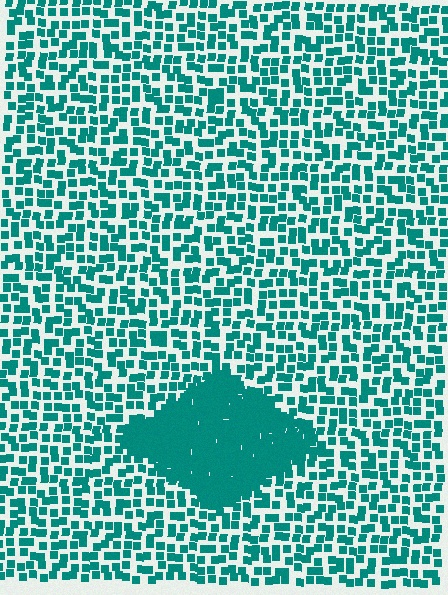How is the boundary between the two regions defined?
The boundary is defined by a change in element density (approximately 2.9x ratio). All elements are the same color, size, and shape.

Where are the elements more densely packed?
The elements are more densely packed inside the diamond boundary.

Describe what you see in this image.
The image contains small teal elements arranged at two different densities. A diamond-shaped region is visible where the elements are more densely packed than the surrounding area.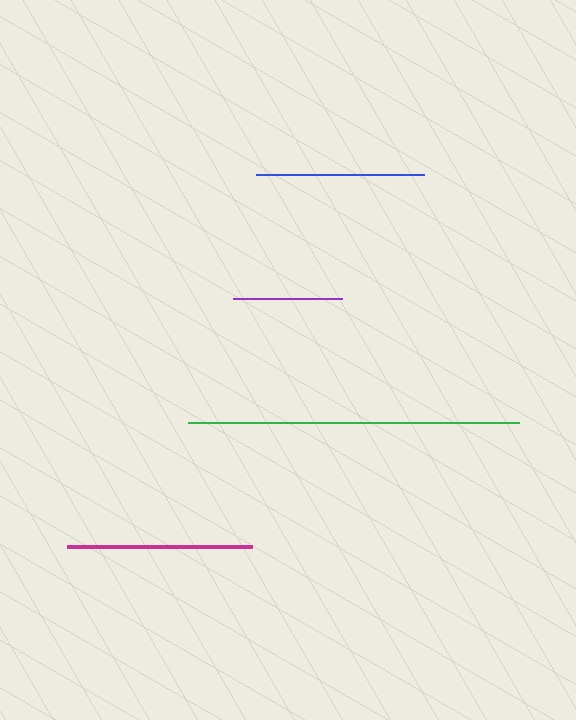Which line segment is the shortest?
The purple line is the shortest at approximately 109 pixels.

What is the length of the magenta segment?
The magenta segment is approximately 185 pixels long.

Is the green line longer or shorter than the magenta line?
The green line is longer than the magenta line.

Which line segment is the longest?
The green line is the longest at approximately 331 pixels.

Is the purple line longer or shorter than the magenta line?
The magenta line is longer than the purple line.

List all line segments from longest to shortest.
From longest to shortest: green, magenta, blue, purple.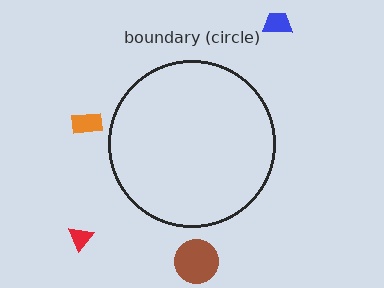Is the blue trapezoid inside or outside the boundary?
Outside.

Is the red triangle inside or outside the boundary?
Outside.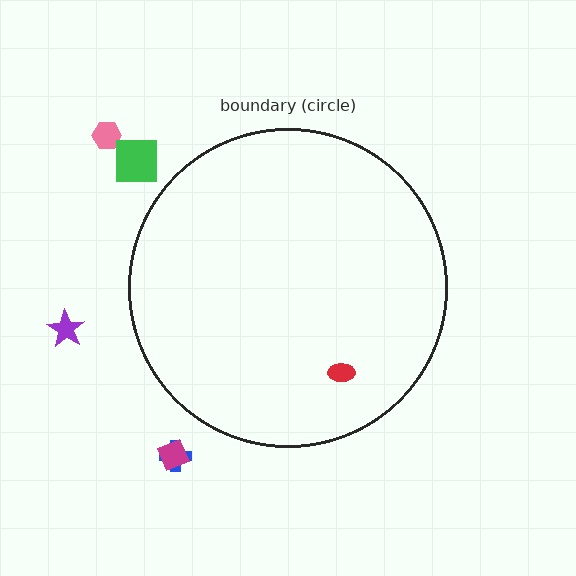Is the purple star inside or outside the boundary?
Outside.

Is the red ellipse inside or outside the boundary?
Inside.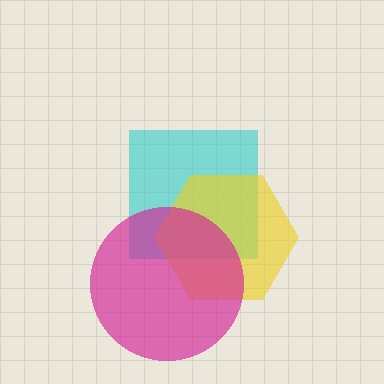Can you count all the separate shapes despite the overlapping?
Yes, there are 3 separate shapes.